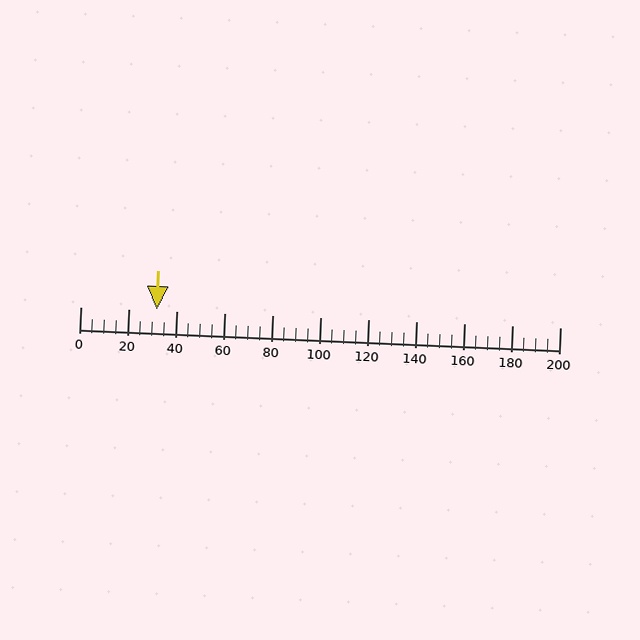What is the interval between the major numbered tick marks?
The major tick marks are spaced 20 units apart.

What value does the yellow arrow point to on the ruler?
The yellow arrow points to approximately 32.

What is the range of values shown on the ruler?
The ruler shows values from 0 to 200.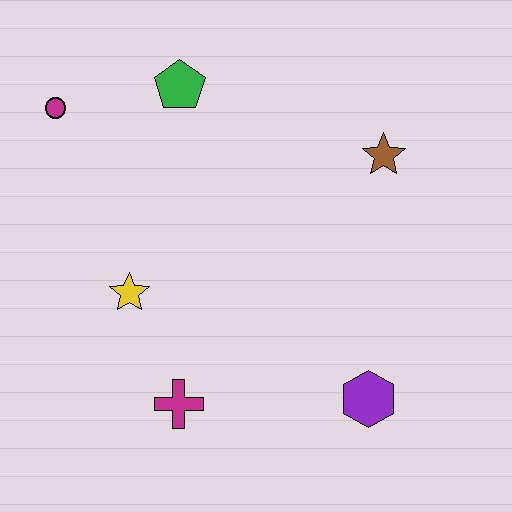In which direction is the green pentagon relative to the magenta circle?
The green pentagon is to the right of the magenta circle.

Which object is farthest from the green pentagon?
The purple hexagon is farthest from the green pentagon.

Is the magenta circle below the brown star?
No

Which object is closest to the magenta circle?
The green pentagon is closest to the magenta circle.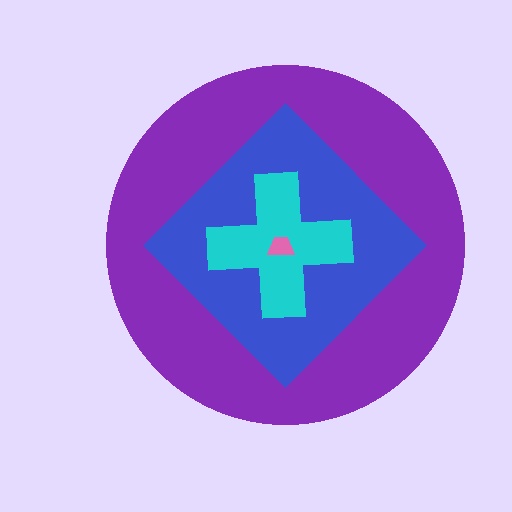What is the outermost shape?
The purple circle.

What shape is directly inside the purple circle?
The blue diamond.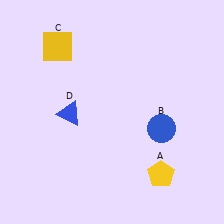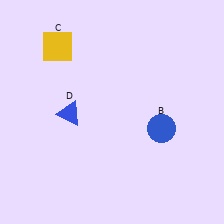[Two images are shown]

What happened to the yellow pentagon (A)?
The yellow pentagon (A) was removed in Image 2. It was in the bottom-right area of Image 1.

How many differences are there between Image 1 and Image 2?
There is 1 difference between the two images.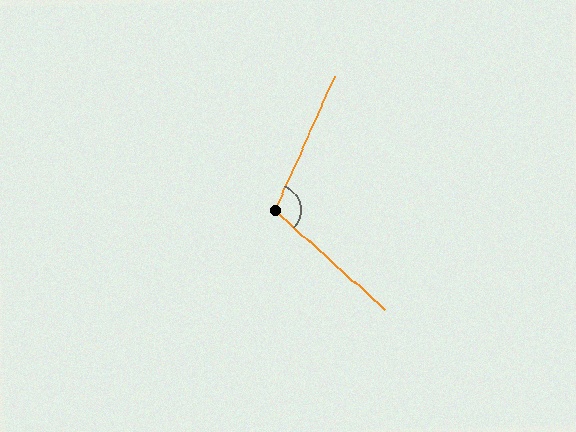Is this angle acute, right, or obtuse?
It is obtuse.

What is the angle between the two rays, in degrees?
Approximately 108 degrees.